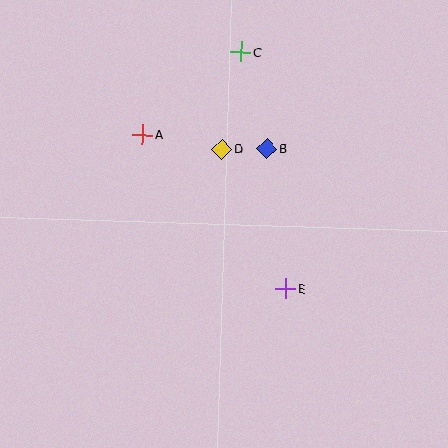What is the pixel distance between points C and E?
The distance between C and E is 241 pixels.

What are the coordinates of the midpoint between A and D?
The midpoint between A and D is at (182, 142).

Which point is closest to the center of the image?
Point D at (222, 149) is closest to the center.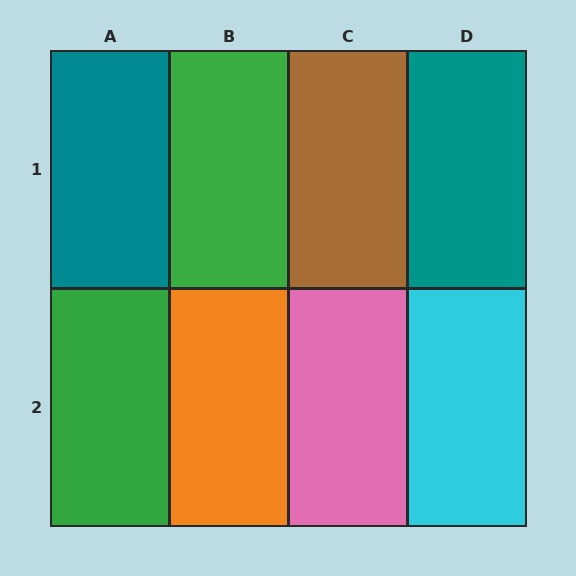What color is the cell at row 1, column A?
Teal.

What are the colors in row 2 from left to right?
Green, orange, pink, cyan.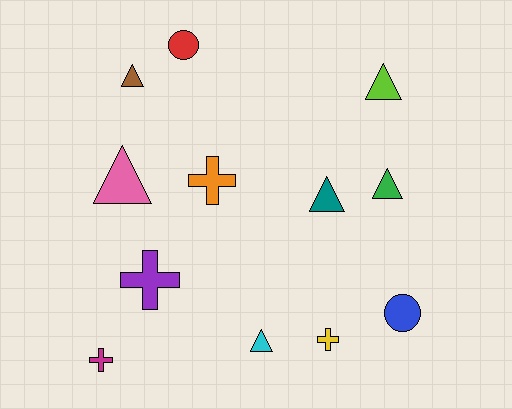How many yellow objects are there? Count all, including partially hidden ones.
There is 1 yellow object.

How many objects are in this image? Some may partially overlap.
There are 12 objects.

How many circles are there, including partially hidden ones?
There are 2 circles.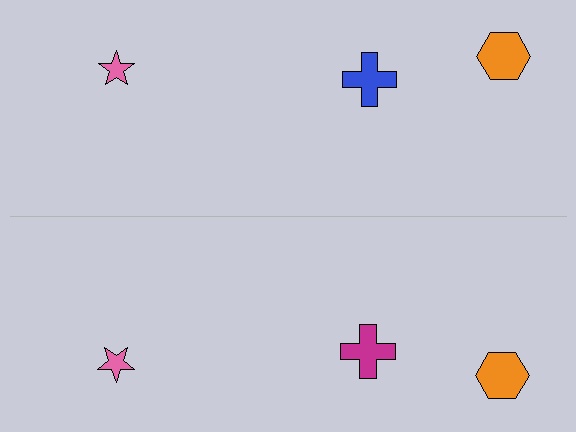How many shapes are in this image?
There are 6 shapes in this image.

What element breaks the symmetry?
The magenta cross on the bottom side breaks the symmetry — its mirror counterpart is blue.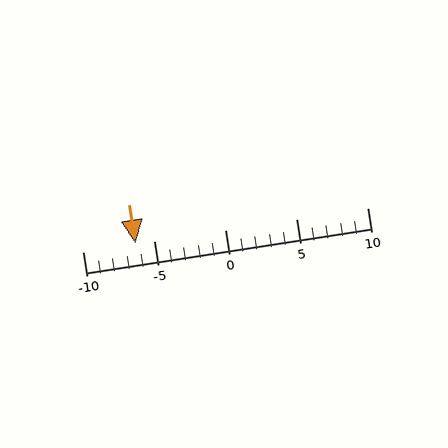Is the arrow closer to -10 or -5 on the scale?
The arrow is closer to -5.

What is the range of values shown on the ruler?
The ruler shows values from -10 to 10.